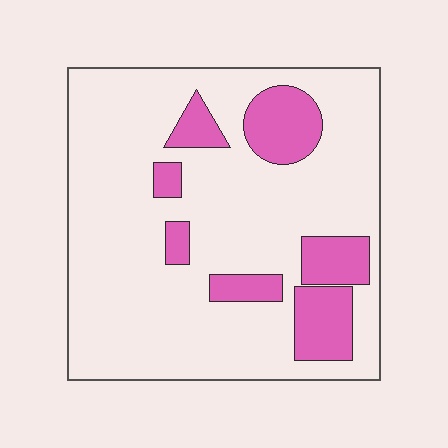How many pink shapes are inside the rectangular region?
7.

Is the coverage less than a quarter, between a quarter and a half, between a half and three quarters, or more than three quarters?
Less than a quarter.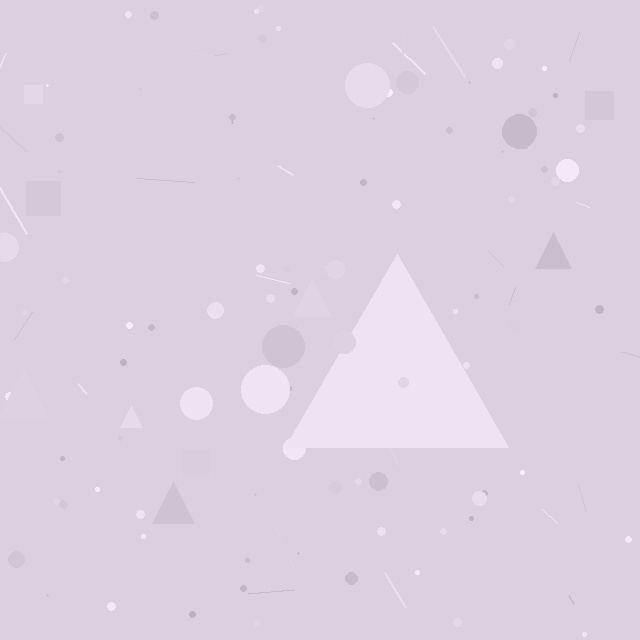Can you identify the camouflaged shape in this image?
The camouflaged shape is a triangle.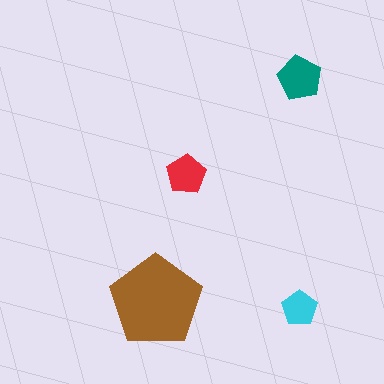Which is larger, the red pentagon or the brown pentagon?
The brown one.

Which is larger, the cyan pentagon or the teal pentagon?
The teal one.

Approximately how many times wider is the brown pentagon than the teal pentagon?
About 2 times wider.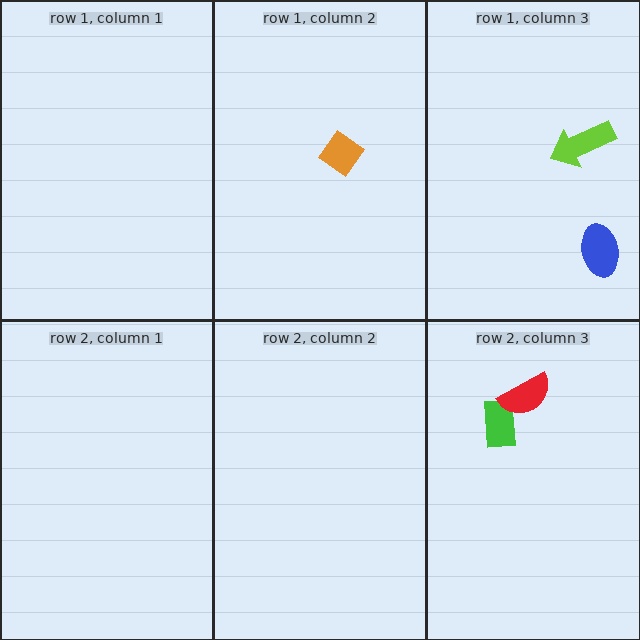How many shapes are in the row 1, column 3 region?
2.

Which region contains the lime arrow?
The row 1, column 3 region.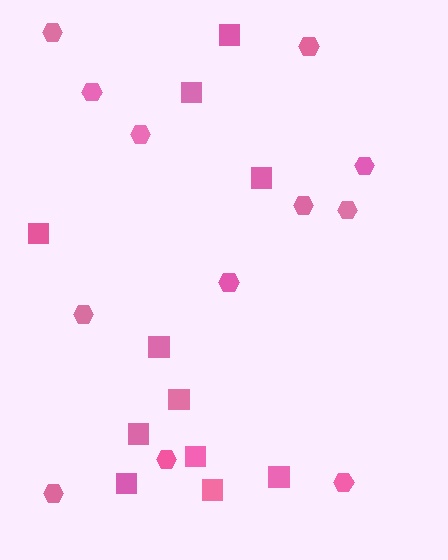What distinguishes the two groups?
There are 2 groups: one group of hexagons (12) and one group of squares (11).